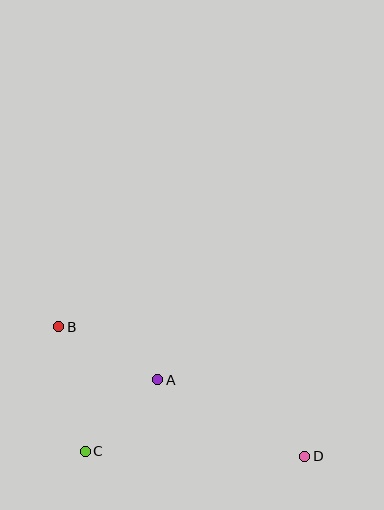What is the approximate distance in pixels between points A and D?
The distance between A and D is approximately 165 pixels.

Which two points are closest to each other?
Points A and C are closest to each other.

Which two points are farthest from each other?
Points B and D are farthest from each other.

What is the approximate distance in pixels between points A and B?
The distance between A and B is approximately 112 pixels.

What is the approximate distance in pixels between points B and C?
The distance between B and C is approximately 127 pixels.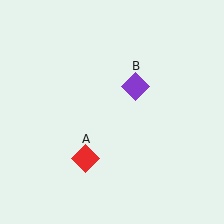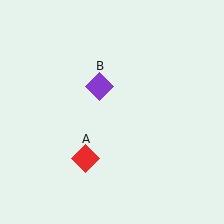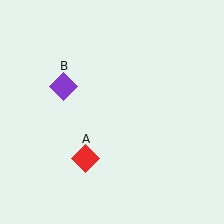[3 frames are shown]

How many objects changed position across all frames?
1 object changed position: purple diamond (object B).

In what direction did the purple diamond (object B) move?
The purple diamond (object B) moved left.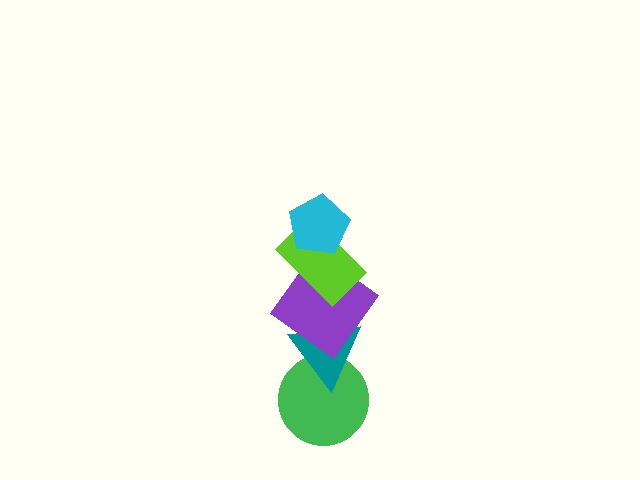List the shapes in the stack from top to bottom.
From top to bottom: the cyan pentagon, the lime rectangle, the purple diamond, the teal triangle, the green circle.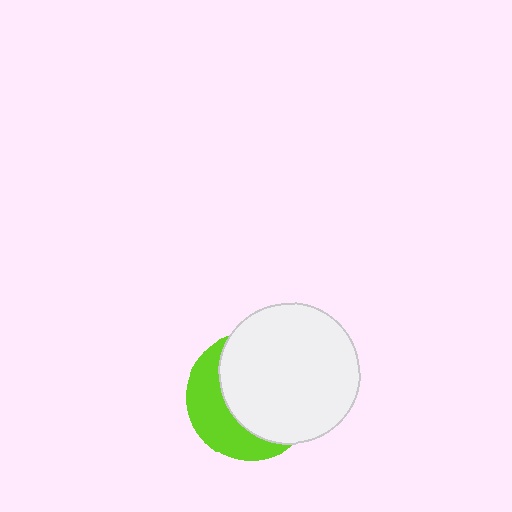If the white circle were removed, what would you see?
You would see the complete lime circle.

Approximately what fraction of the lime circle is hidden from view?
Roughly 64% of the lime circle is hidden behind the white circle.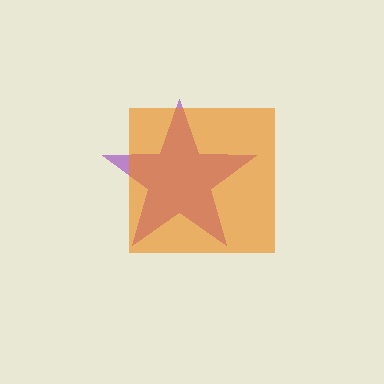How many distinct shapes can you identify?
There are 2 distinct shapes: a purple star, an orange square.